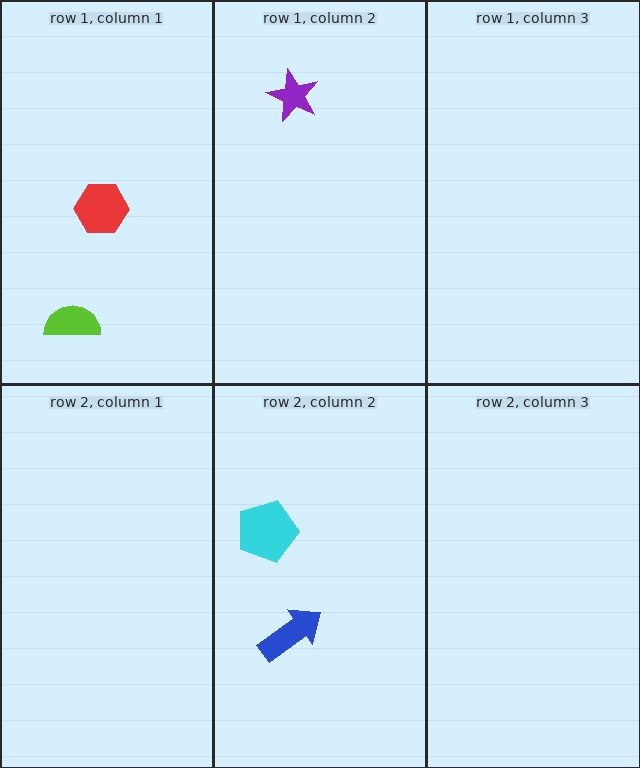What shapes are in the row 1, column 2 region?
The purple star.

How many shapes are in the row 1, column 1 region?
2.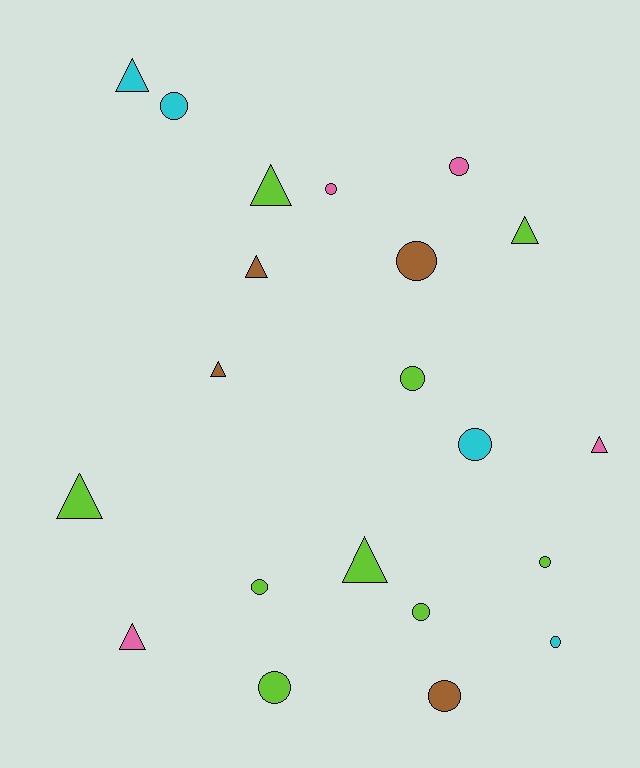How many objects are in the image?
There are 21 objects.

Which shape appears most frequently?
Circle, with 12 objects.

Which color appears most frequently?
Lime, with 9 objects.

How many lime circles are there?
There are 5 lime circles.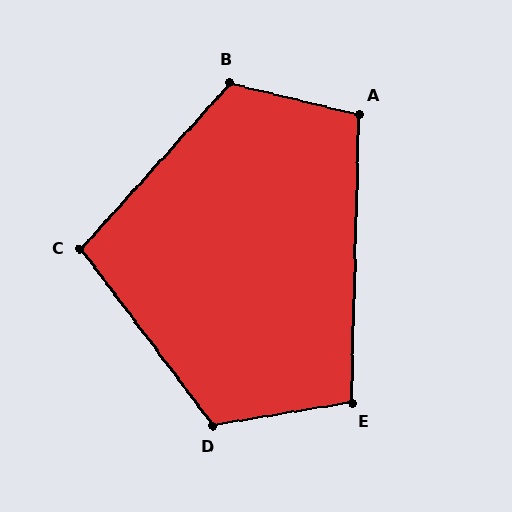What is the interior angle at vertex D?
Approximately 117 degrees (obtuse).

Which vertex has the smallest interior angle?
E, at approximately 101 degrees.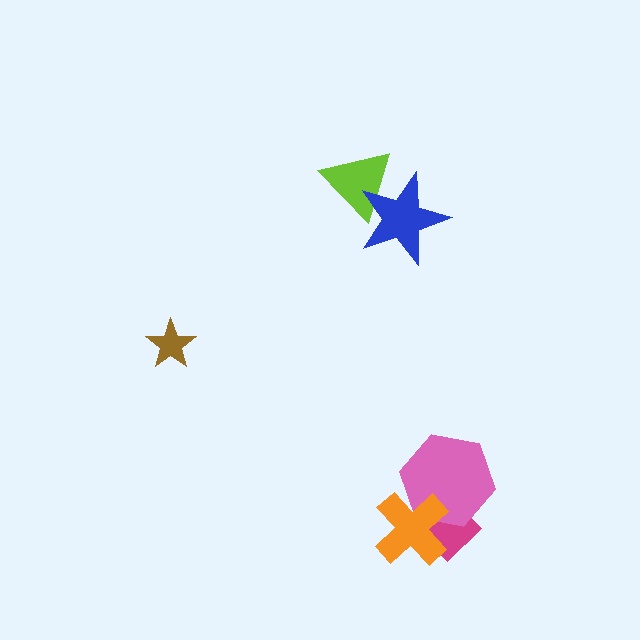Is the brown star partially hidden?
No, no other shape covers it.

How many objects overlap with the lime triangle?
1 object overlaps with the lime triangle.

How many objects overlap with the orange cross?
2 objects overlap with the orange cross.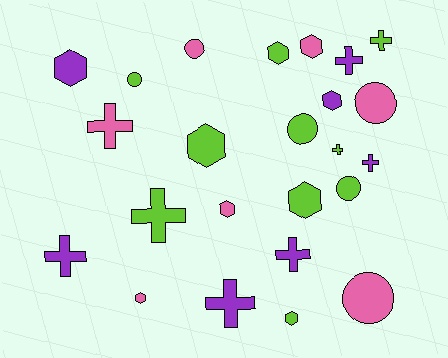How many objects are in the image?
There are 24 objects.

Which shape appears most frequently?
Hexagon, with 9 objects.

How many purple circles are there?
There are no purple circles.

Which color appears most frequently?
Lime, with 10 objects.